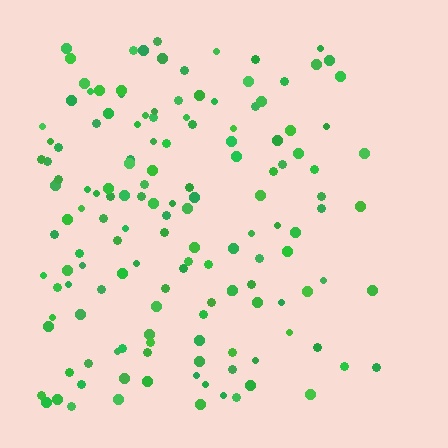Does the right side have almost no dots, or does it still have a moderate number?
Still a moderate number, just noticeably fewer than the left.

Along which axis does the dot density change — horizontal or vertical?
Horizontal.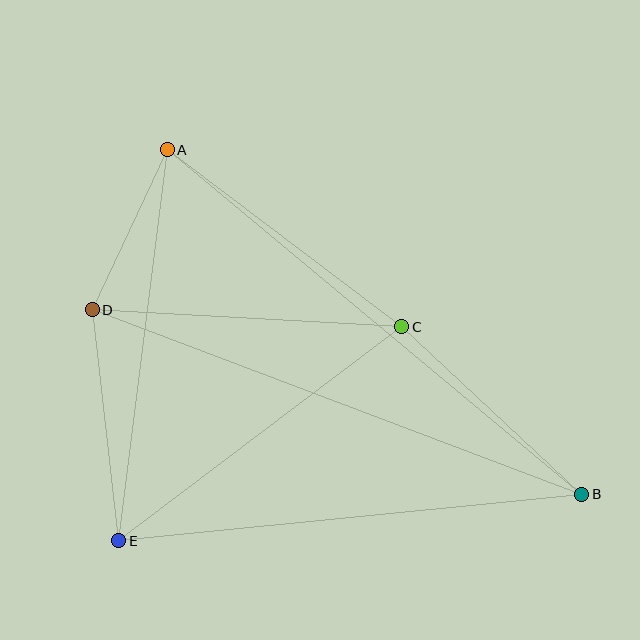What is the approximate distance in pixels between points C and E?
The distance between C and E is approximately 355 pixels.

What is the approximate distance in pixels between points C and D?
The distance between C and D is approximately 310 pixels.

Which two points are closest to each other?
Points A and D are closest to each other.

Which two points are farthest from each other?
Points A and B are farthest from each other.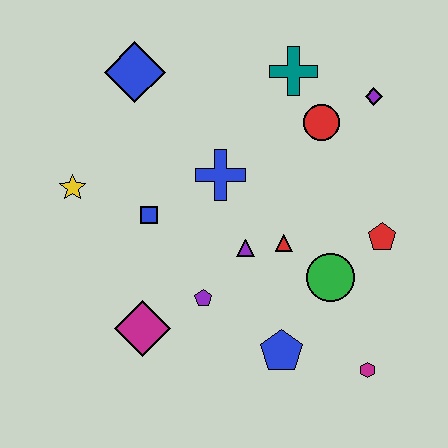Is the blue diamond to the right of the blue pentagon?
No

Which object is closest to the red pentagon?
The green circle is closest to the red pentagon.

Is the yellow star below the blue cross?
Yes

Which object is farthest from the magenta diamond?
The purple diamond is farthest from the magenta diamond.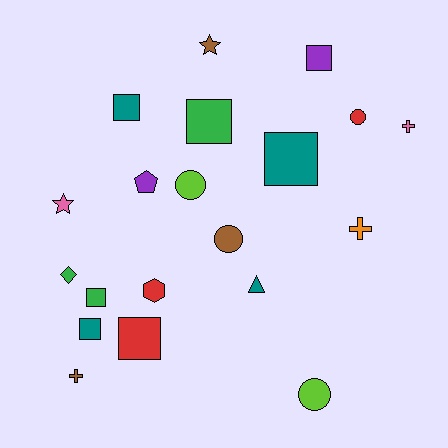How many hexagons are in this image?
There is 1 hexagon.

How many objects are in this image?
There are 20 objects.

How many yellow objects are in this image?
There are no yellow objects.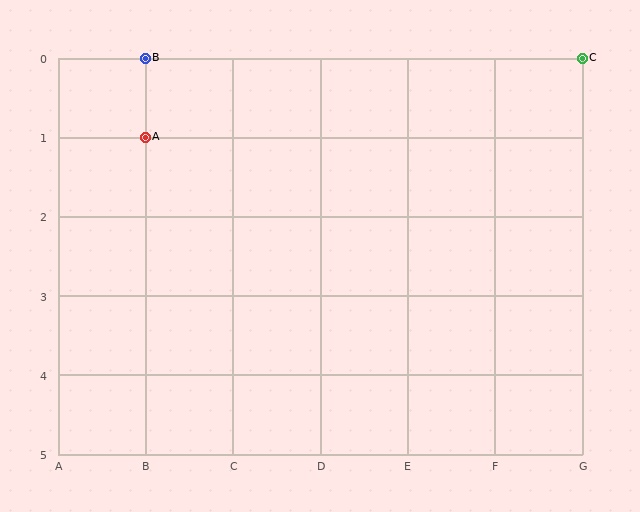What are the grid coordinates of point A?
Point A is at grid coordinates (B, 1).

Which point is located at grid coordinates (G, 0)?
Point C is at (G, 0).